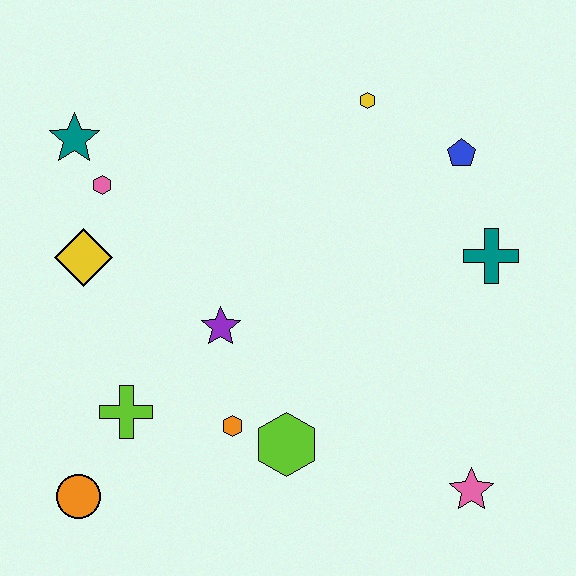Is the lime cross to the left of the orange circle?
No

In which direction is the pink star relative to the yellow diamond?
The pink star is to the right of the yellow diamond.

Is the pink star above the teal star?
No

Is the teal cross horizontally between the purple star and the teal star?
No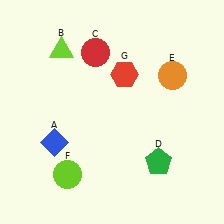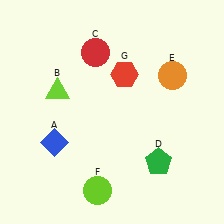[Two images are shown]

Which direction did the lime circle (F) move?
The lime circle (F) moved right.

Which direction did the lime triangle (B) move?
The lime triangle (B) moved down.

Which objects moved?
The objects that moved are: the lime triangle (B), the lime circle (F).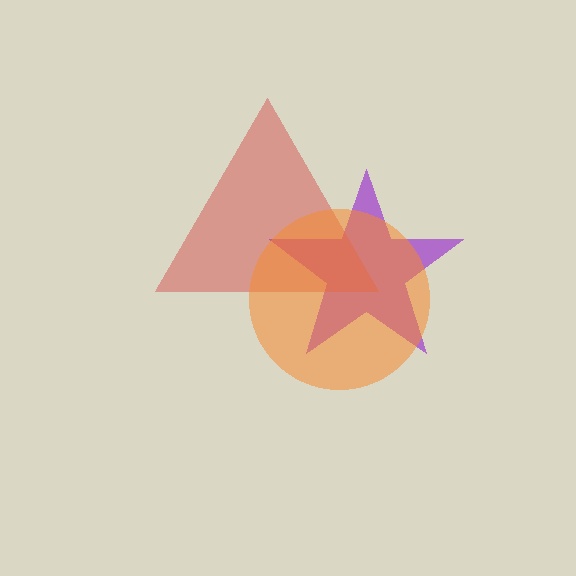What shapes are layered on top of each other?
The layered shapes are: a purple star, a red triangle, an orange circle.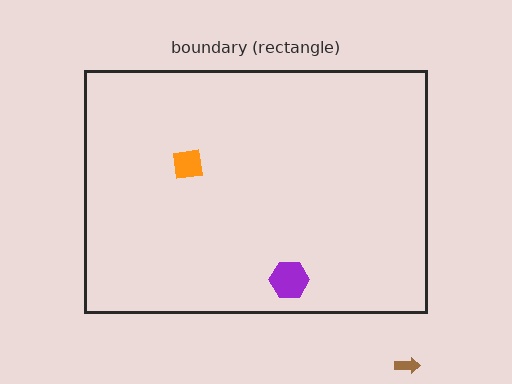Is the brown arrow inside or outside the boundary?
Outside.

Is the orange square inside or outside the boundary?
Inside.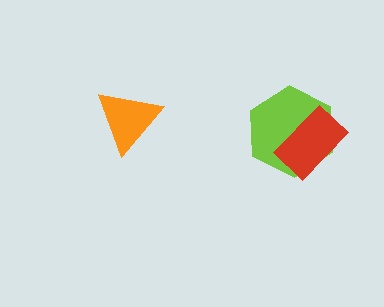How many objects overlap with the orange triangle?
0 objects overlap with the orange triangle.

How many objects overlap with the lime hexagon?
1 object overlaps with the lime hexagon.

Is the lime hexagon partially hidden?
Yes, it is partially covered by another shape.